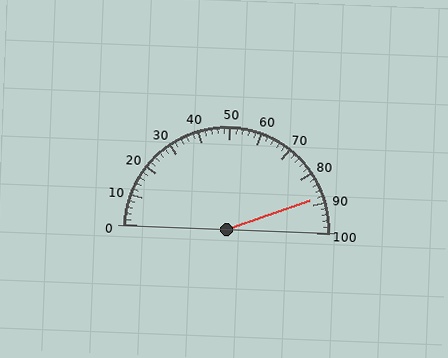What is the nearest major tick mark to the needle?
The nearest major tick mark is 90.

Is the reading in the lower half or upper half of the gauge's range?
The reading is in the upper half of the range (0 to 100).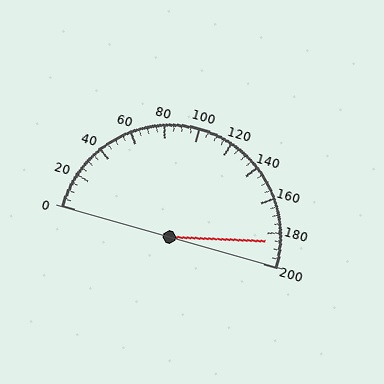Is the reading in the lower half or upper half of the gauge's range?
The reading is in the upper half of the range (0 to 200).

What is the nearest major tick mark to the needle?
The nearest major tick mark is 180.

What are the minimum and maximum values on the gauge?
The gauge ranges from 0 to 200.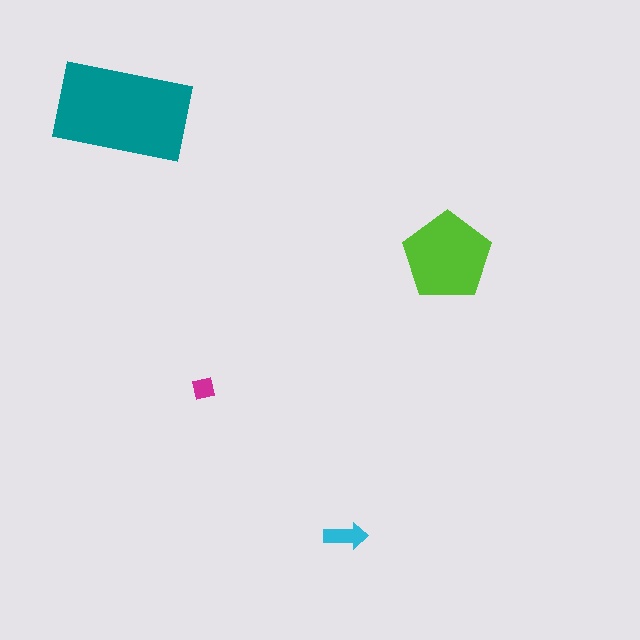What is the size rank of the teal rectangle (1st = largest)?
1st.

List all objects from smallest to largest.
The magenta square, the cyan arrow, the lime pentagon, the teal rectangle.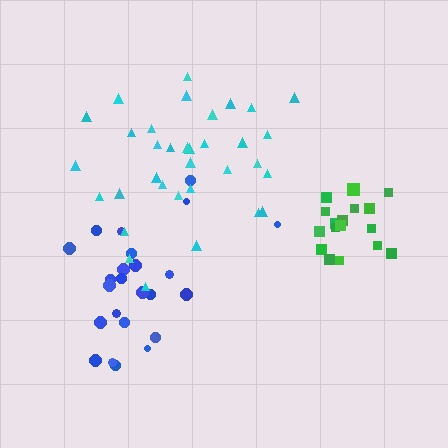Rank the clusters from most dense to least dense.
green, cyan, blue.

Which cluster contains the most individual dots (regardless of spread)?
Cyan (34).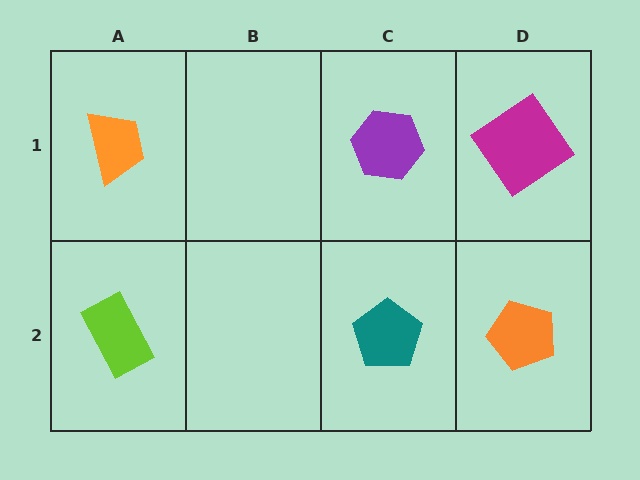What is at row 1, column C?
A purple hexagon.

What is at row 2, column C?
A teal pentagon.